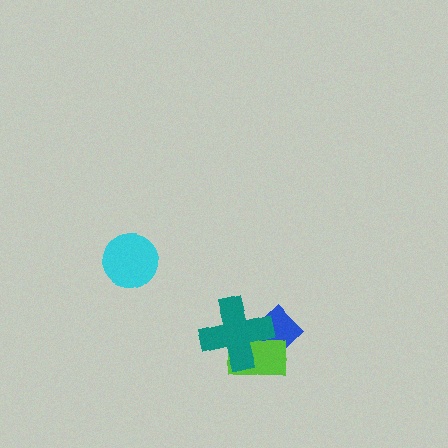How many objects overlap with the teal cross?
2 objects overlap with the teal cross.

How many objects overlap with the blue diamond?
2 objects overlap with the blue diamond.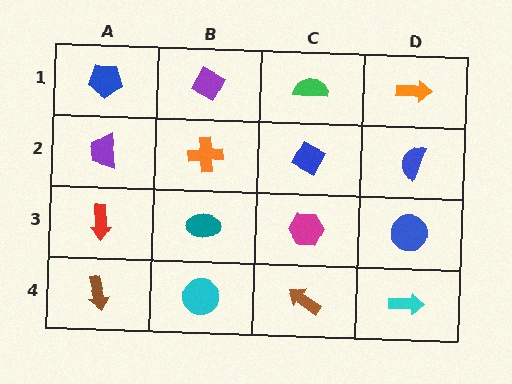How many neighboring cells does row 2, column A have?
3.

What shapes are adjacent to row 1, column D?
A blue semicircle (row 2, column D), a green semicircle (row 1, column C).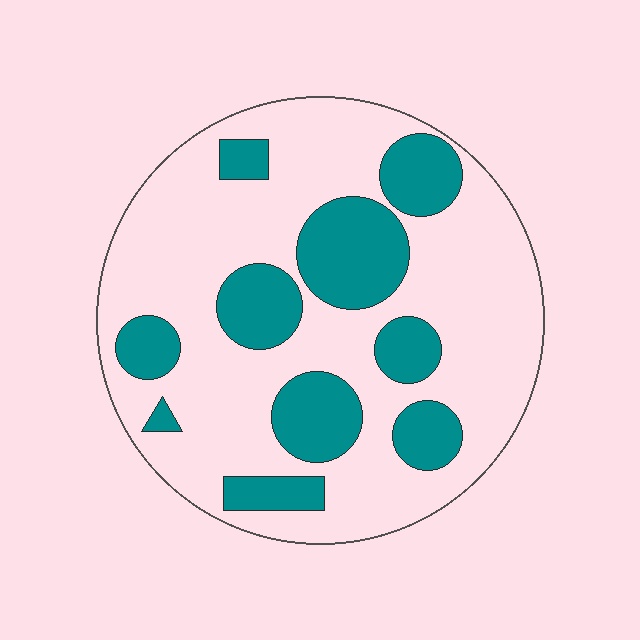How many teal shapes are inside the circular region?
10.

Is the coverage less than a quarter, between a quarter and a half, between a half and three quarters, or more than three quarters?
Between a quarter and a half.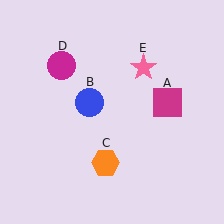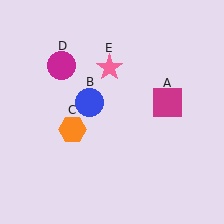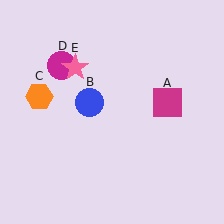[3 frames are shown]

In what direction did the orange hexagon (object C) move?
The orange hexagon (object C) moved up and to the left.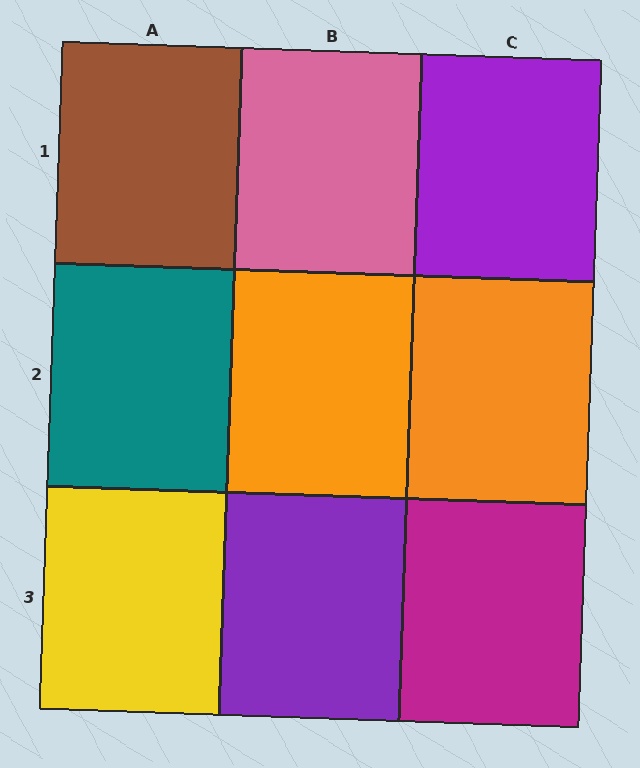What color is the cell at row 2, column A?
Teal.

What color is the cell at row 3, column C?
Magenta.